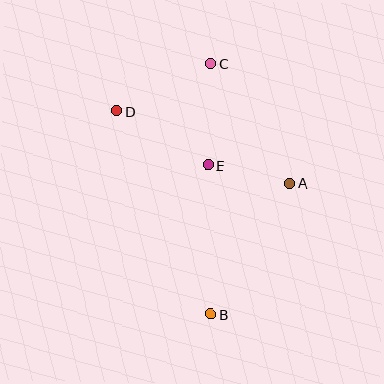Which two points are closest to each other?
Points A and E are closest to each other.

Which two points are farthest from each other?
Points B and C are farthest from each other.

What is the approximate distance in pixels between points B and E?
The distance between B and E is approximately 149 pixels.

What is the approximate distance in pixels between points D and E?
The distance between D and E is approximately 106 pixels.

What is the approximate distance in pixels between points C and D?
The distance between C and D is approximately 105 pixels.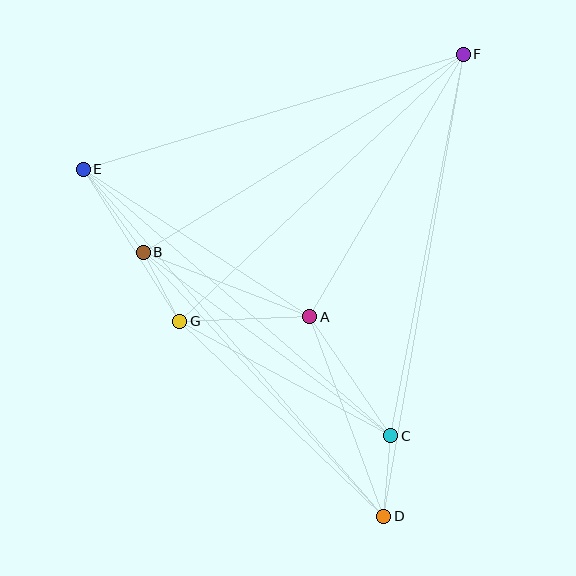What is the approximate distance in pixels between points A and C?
The distance between A and C is approximately 144 pixels.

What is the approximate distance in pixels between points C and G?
The distance between C and G is approximately 240 pixels.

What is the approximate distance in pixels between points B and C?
The distance between B and C is approximately 308 pixels.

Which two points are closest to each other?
Points B and G are closest to each other.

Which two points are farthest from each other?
Points D and F are farthest from each other.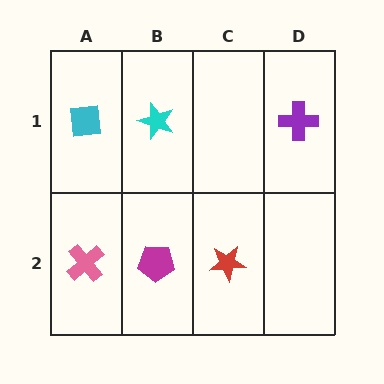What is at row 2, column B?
A magenta pentagon.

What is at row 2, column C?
A red star.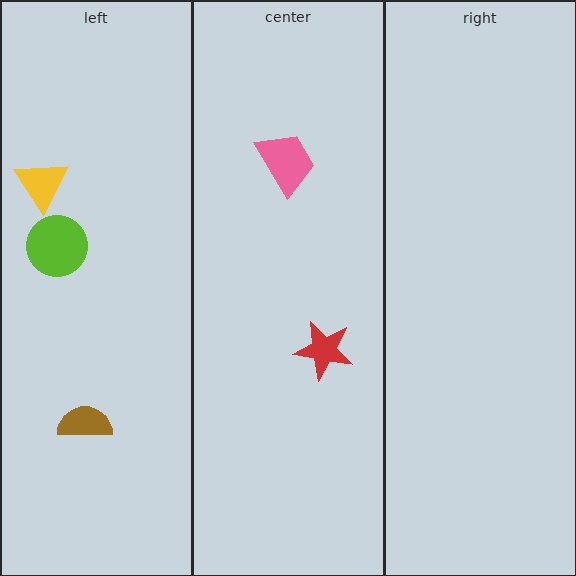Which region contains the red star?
The center region.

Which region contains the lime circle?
The left region.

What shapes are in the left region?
The lime circle, the brown semicircle, the yellow triangle.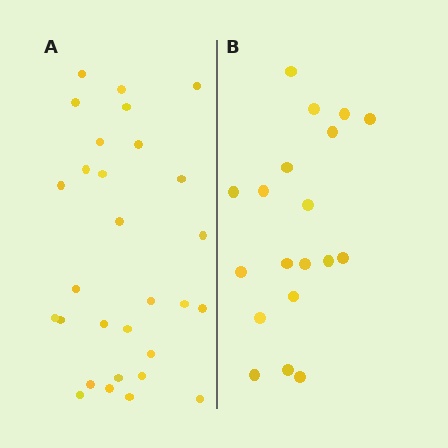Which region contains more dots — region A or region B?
Region A (the left region) has more dots.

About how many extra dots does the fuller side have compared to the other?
Region A has roughly 10 or so more dots than region B.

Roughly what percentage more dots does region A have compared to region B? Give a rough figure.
About 55% more.